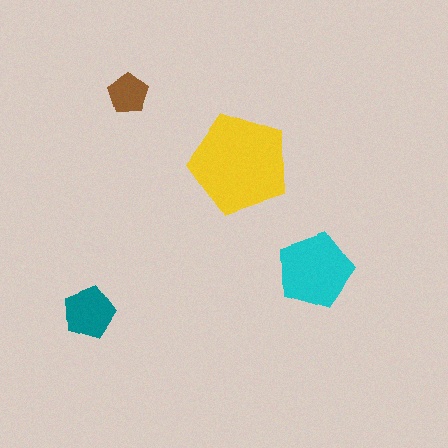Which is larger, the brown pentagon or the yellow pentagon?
The yellow one.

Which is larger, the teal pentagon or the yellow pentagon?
The yellow one.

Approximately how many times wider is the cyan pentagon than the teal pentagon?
About 1.5 times wider.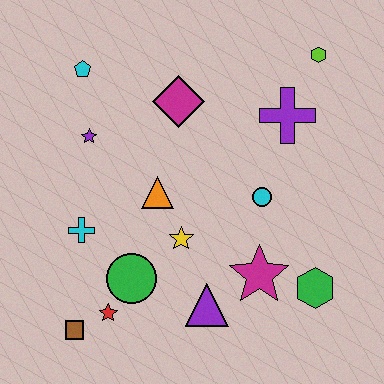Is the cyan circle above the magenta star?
Yes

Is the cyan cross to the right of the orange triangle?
No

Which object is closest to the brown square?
The red star is closest to the brown square.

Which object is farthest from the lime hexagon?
The brown square is farthest from the lime hexagon.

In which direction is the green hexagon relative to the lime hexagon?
The green hexagon is below the lime hexagon.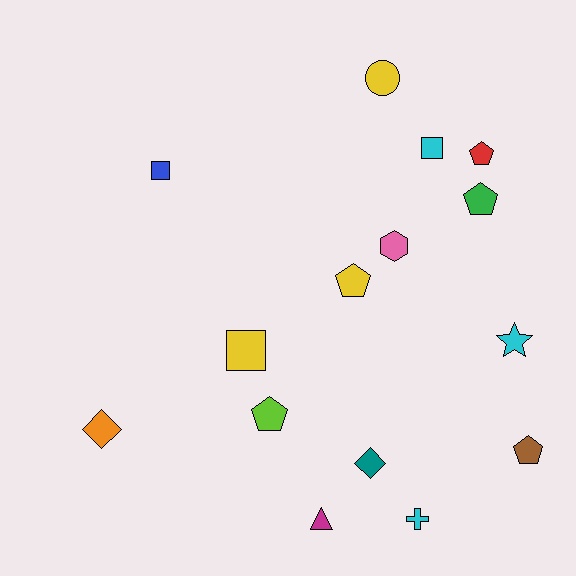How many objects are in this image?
There are 15 objects.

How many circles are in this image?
There is 1 circle.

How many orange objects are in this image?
There is 1 orange object.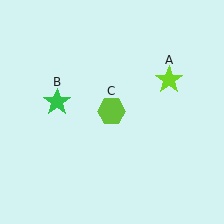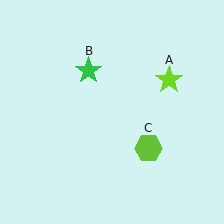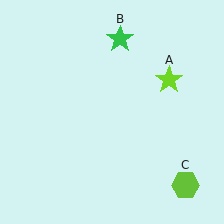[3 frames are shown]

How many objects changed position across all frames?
2 objects changed position: green star (object B), lime hexagon (object C).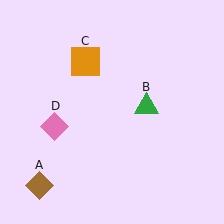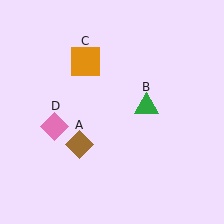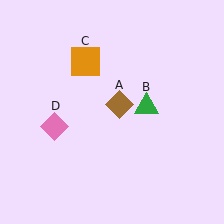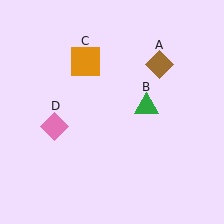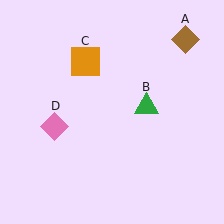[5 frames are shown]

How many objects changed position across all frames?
1 object changed position: brown diamond (object A).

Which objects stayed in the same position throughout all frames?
Green triangle (object B) and orange square (object C) and pink diamond (object D) remained stationary.